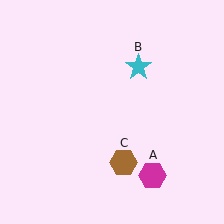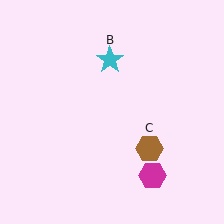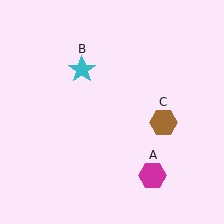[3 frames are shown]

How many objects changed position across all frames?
2 objects changed position: cyan star (object B), brown hexagon (object C).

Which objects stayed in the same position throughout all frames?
Magenta hexagon (object A) remained stationary.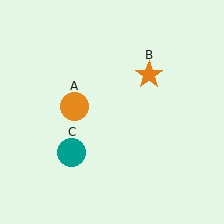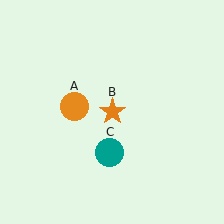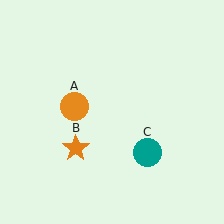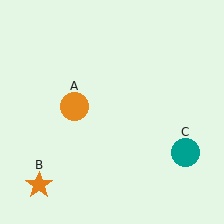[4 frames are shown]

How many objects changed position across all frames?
2 objects changed position: orange star (object B), teal circle (object C).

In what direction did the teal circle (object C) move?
The teal circle (object C) moved right.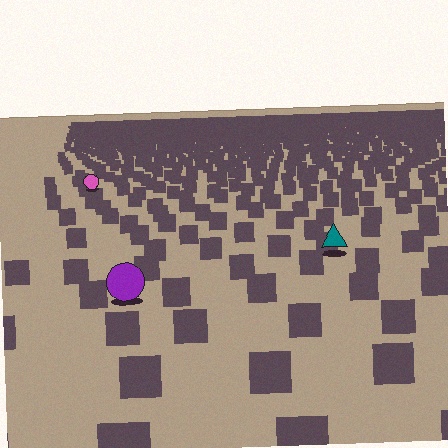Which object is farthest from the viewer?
The pink circle is farthest from the viewer. It appears smaller and the ground texture around it is denser.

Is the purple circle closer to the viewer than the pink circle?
Yes. The purple circle is closer — you can tell from the texture gradient: the ground texture is coarser near it.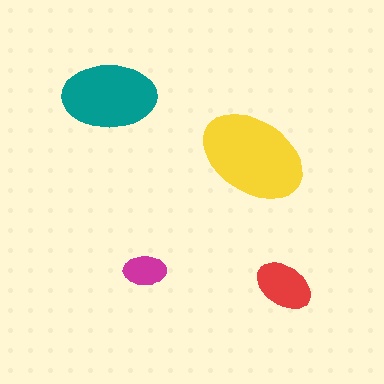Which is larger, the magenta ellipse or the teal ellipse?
The teal one.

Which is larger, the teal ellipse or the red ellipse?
The teal one.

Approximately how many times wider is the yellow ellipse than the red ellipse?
About 2 times wider.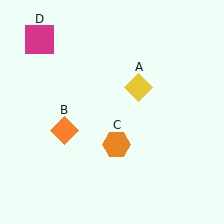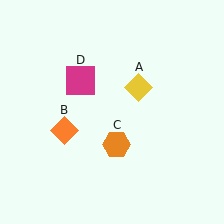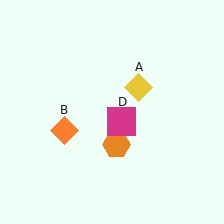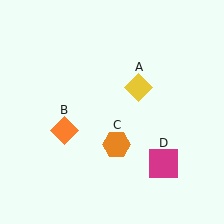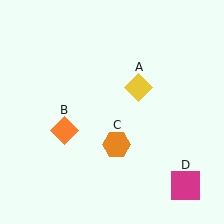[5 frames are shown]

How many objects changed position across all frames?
1 object changed position: magenta square (object D).